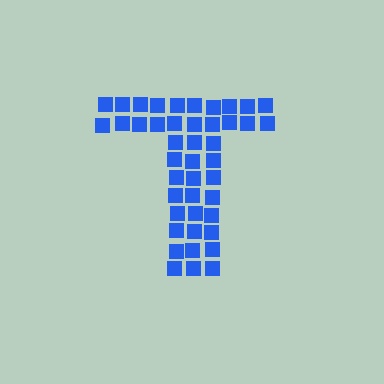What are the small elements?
The small elements are squares.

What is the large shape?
The large shape is the letter T.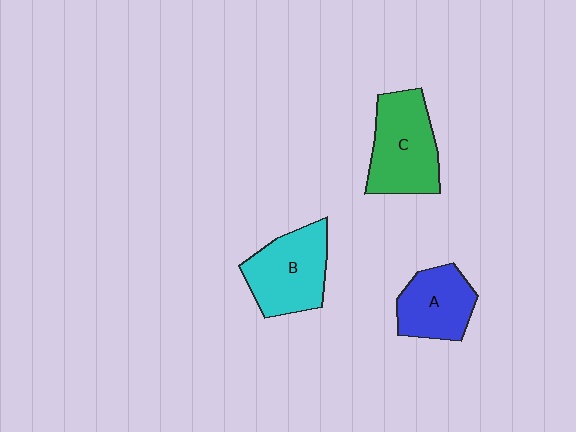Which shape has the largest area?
Shape C (green).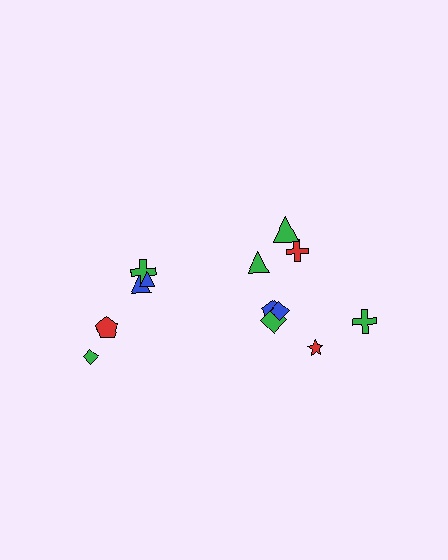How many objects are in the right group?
There are 8 objects.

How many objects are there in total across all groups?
There are 13 objects.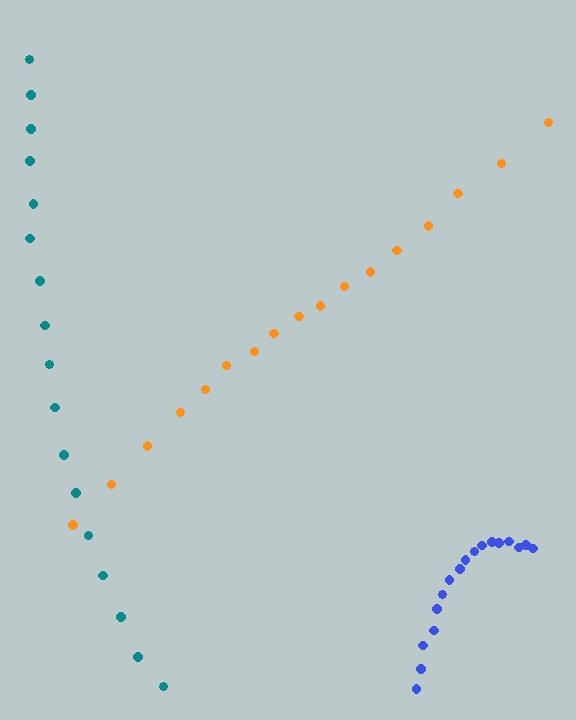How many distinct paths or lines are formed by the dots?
There are 3 distinct paths.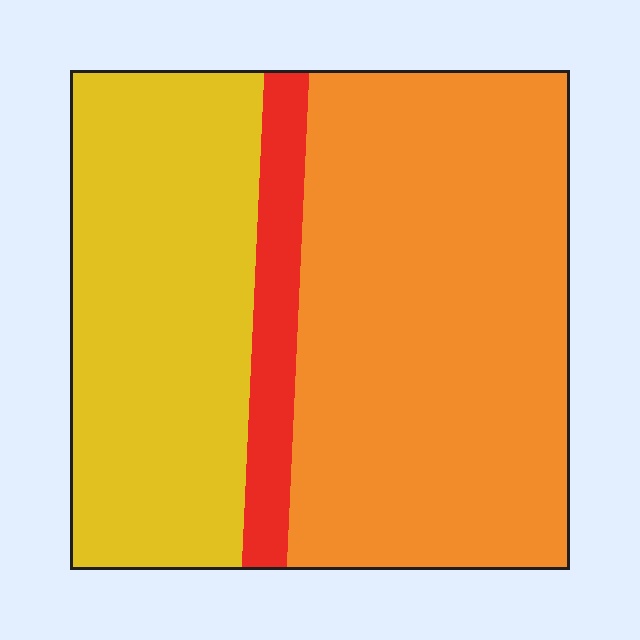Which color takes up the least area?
Red, at roughly 10%.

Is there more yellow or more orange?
Orange.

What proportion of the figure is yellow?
Yellow covers roughly 35% of the figure.